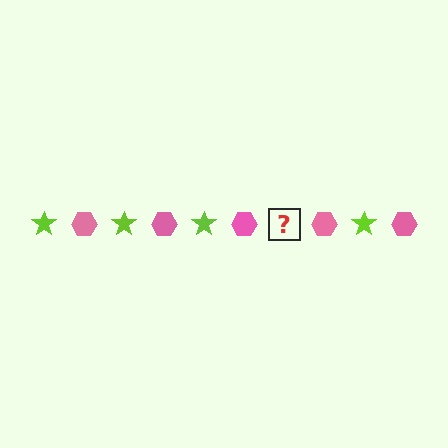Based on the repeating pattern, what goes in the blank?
The blank should be a lime star.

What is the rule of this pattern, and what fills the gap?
The rule is that the pattern alternates between lime star and pink hexagon. The gap should be filled with a lime star.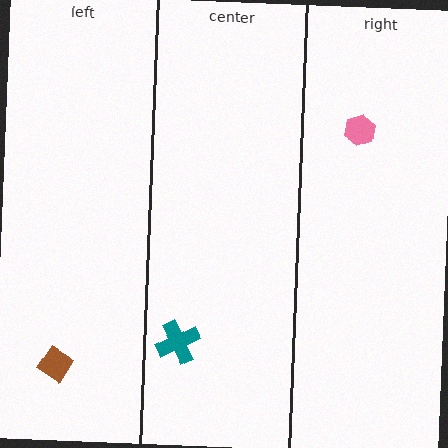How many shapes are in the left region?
1.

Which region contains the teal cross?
The center region.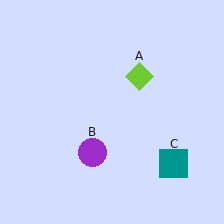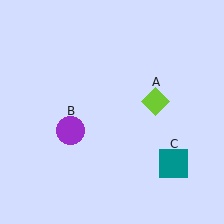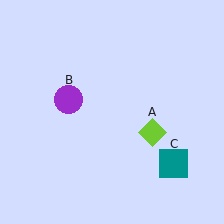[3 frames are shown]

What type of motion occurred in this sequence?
The lime diamond (object A), purple circle (object B) rotated clockwise around the center of the scene.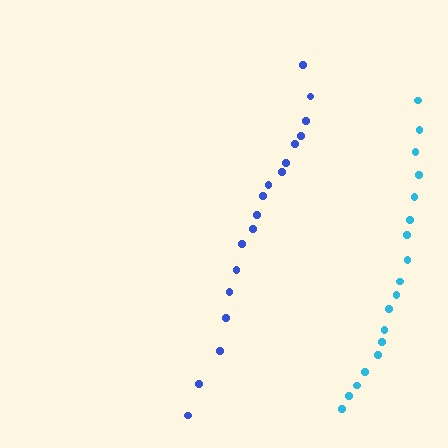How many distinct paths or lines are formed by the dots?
There are 2 distinct paths.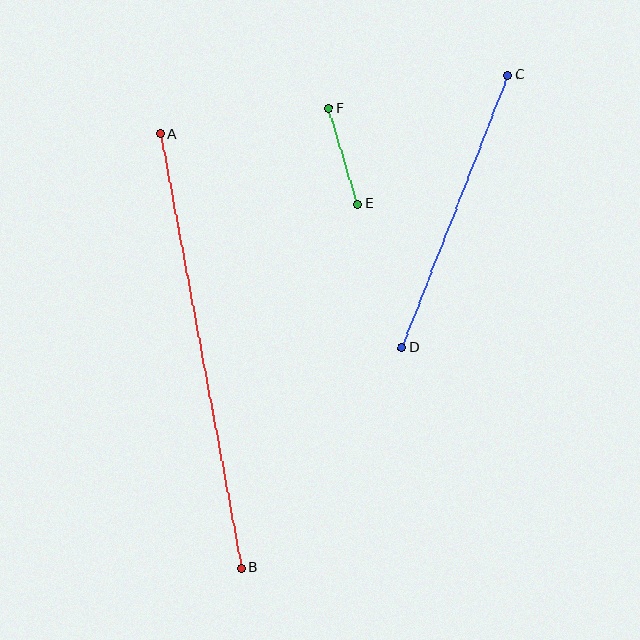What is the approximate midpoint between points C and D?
The midpoint is at approximately (455, 211) pixels.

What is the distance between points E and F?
The distance is approximately 99 pixels.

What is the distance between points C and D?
The distance is approximately 293 pixels.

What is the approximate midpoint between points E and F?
The midpoint is at approximately (344, 156) pixels.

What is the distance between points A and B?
The distance is approximately 441 pixels.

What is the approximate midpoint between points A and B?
The midpoint is at approximately (201, 351) pixels.